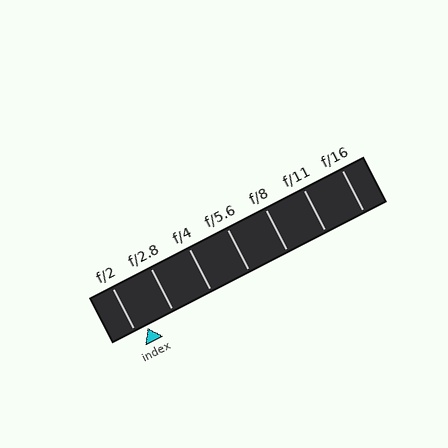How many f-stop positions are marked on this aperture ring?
There are 7 f-stop positions marked.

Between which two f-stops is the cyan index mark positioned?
The index mark is between f/2 and f/2.8.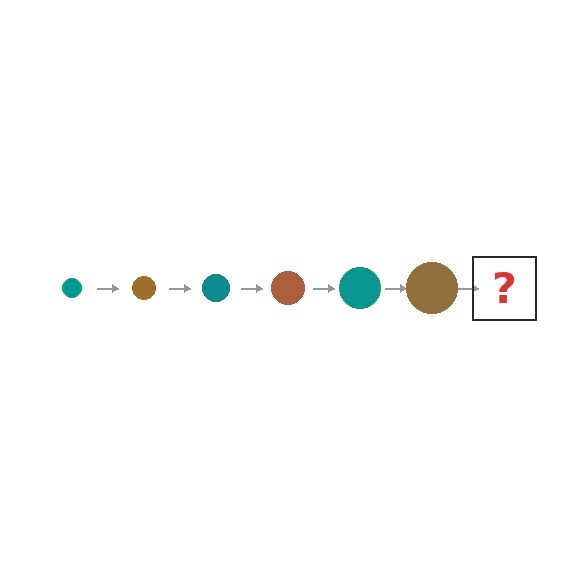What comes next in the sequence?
The next element should be a teal circle, larger than the previous one.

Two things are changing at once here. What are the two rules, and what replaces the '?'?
The two rules are that the circle grows larger each step and the color cycles through teal and brown. The '?' should be a teal circle, larger than the previous one.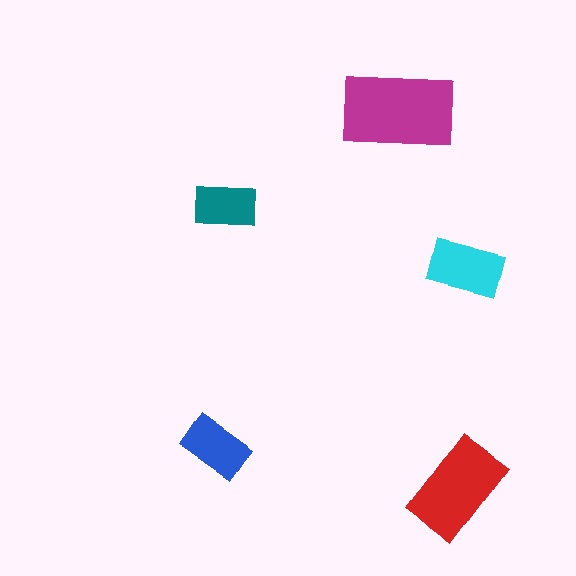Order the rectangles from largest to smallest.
the magenta one, the red one, the cyan one, the blue one, the teal one.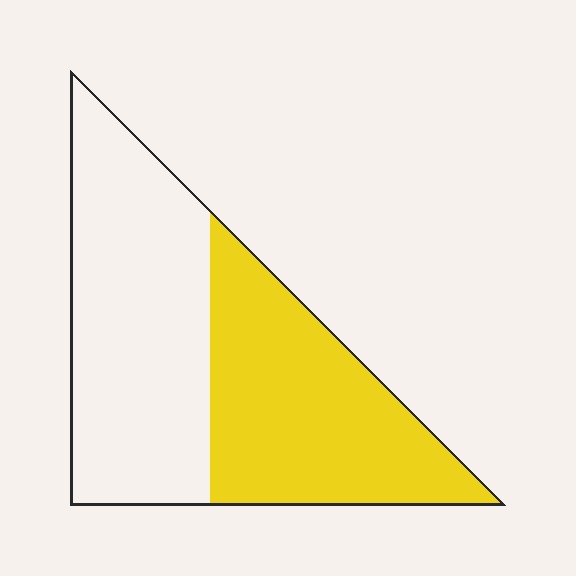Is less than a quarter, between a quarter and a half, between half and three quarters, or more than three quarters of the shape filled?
Between a quarter and a half.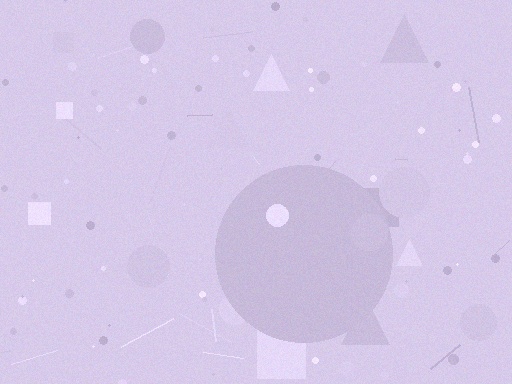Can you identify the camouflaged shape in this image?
The camouflaged shape is a circle.